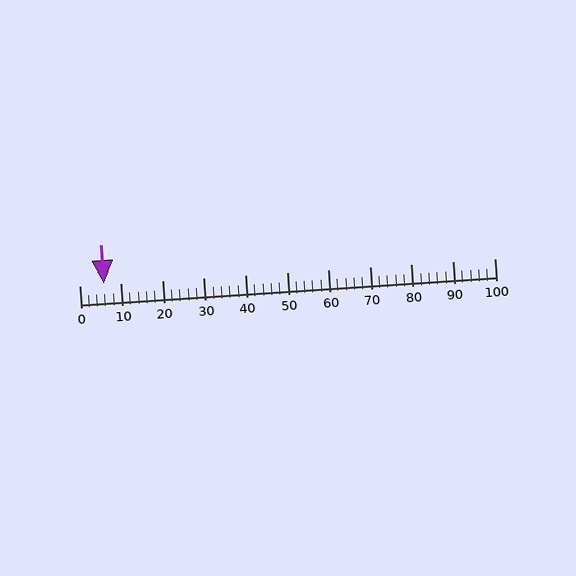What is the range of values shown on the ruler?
The ruler shows values from 0 to 100.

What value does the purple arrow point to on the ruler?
The purple arrow points to approximately 6.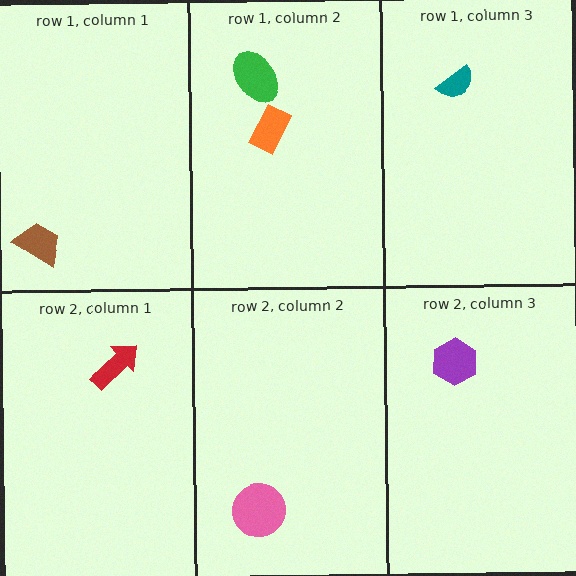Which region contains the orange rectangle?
The row 1, column 2 region.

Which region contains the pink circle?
The row 2, column 2 region.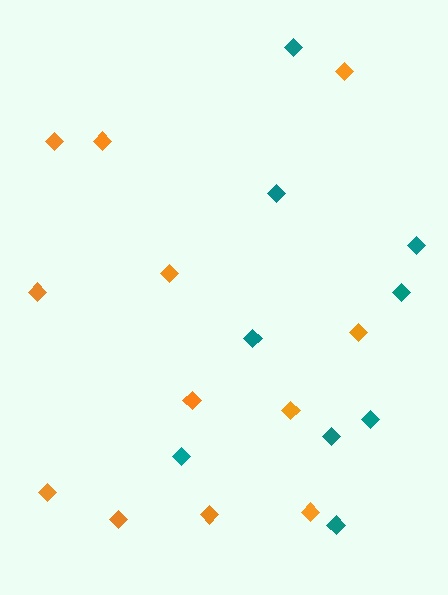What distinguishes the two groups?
There are 2 groups: one group of orange diamonds (12) and one group of teal diamonds (9).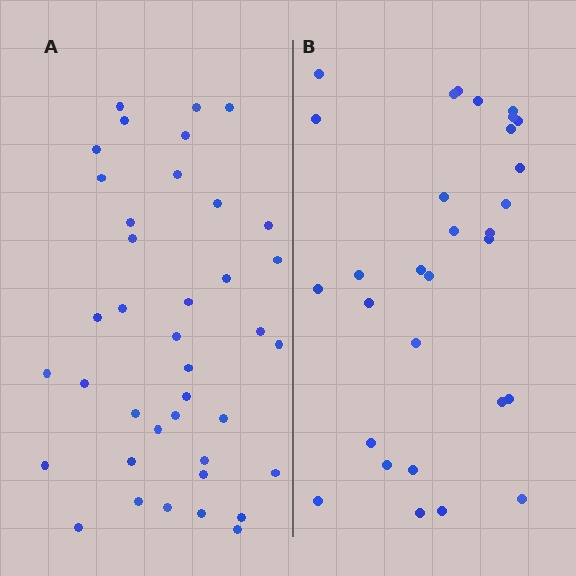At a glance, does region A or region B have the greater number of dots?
Region A (the left region) has more dots.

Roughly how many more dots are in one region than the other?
Region A has roughly 8 or so more dots than region B.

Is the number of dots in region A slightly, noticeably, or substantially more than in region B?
Region A has noticeably more, but not dramatically so. The ratio is roughly 1.3 to 1.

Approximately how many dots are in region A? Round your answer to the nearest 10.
About 40 dots. (The exact count is 39, which rounds to 40.)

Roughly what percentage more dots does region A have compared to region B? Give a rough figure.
About 30% more.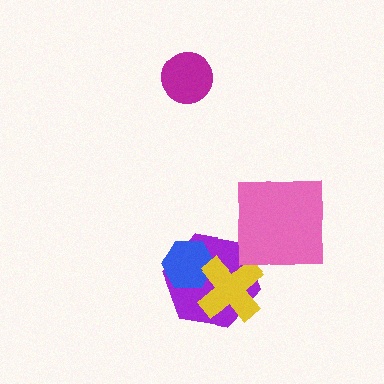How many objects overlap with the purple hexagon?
2 objects overlap with the purple hexagon.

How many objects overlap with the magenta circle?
0 objects overlap with the magenta circle.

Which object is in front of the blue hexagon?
The yellow cross is in front of the blue hexagon.